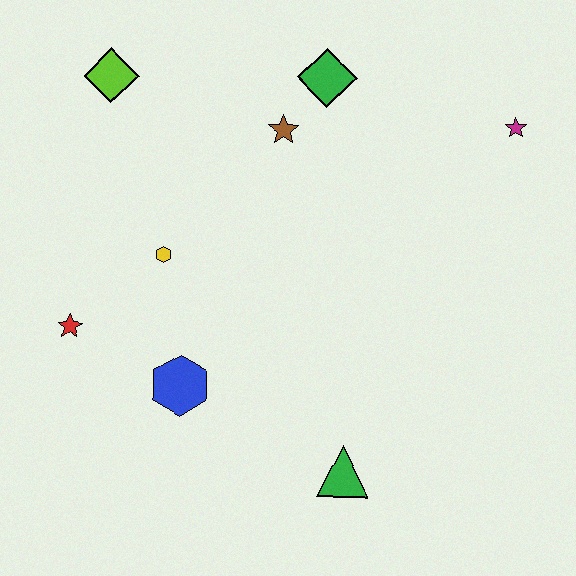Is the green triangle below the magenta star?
Yes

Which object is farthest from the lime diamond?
The green triangle is farthest from the lime diamond.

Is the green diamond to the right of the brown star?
Yes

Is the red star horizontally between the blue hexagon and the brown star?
No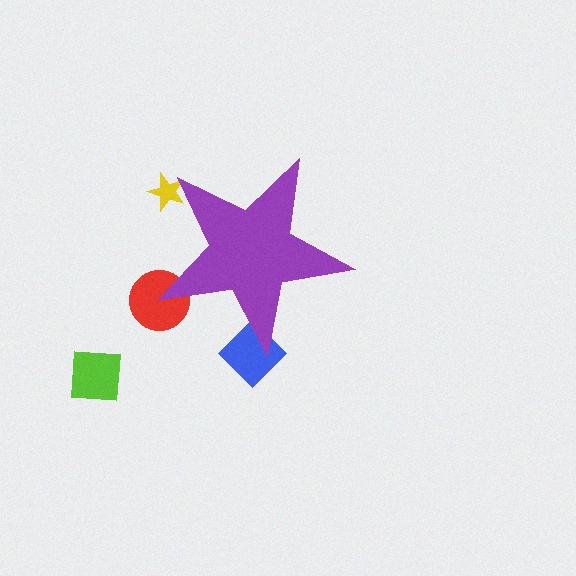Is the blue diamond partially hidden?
Yes, the blue diamond is partially hidden behind the purple star.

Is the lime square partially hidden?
No, the lime square is fully visible.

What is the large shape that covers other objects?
A purple star.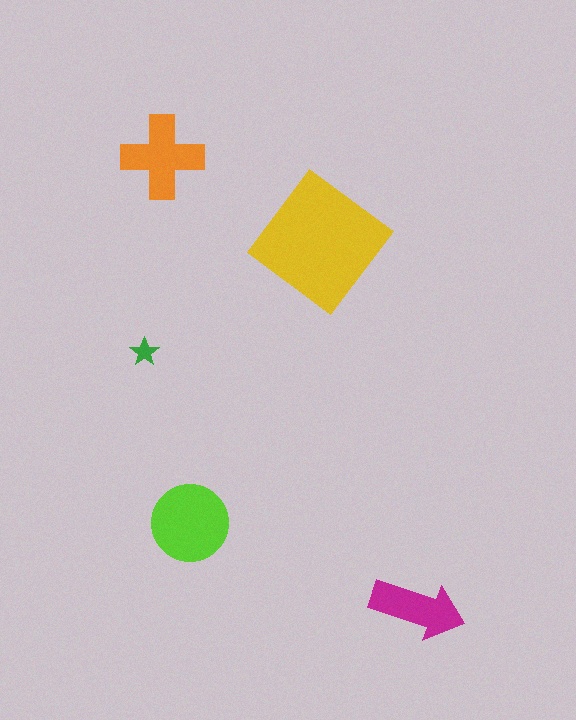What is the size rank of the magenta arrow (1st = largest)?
4th.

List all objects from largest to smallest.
The yellow diamond, the lime circle, the orange cross, the magenta arrow, the green star.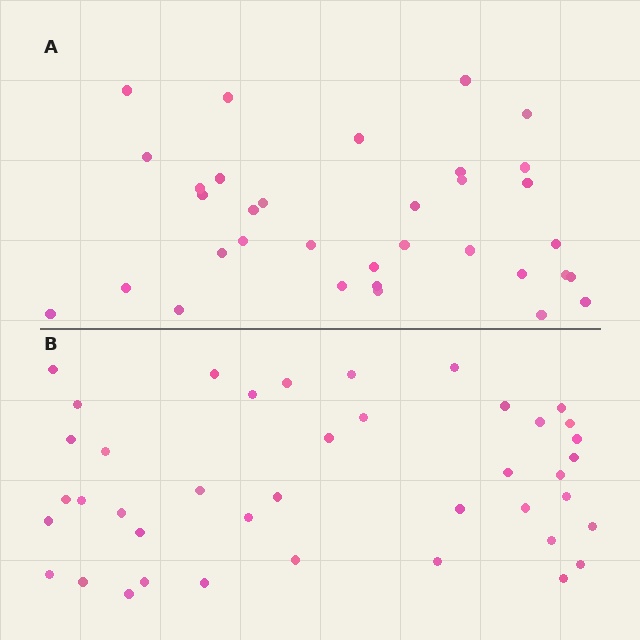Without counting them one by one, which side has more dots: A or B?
Region B (the bottom region) has more dots.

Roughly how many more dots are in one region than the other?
Region B has roughly 8 or so more dots than region A.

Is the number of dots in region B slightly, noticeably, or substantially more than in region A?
Region B has only slightly more — the two regions are fairly close. The ratio is roughly 1.2 to 1.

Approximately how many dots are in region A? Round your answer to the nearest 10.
About 30 dots. (The exact count is 34, which rounds to 30.)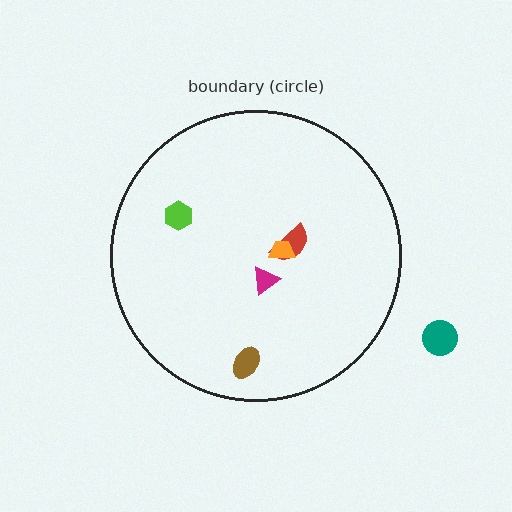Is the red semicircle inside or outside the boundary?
Inside.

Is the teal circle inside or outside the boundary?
Outside.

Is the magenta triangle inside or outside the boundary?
Inside.